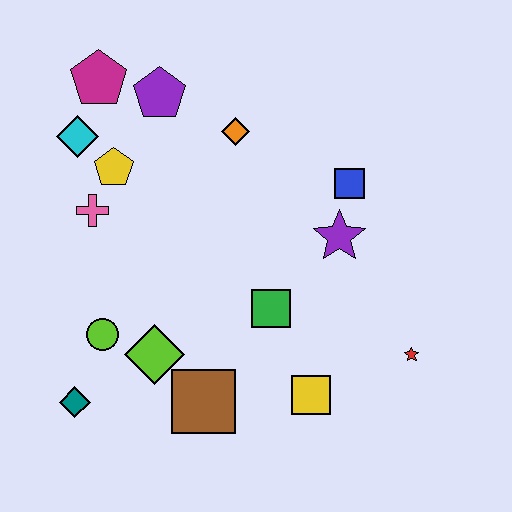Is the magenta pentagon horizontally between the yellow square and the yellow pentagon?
No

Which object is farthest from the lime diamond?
The magenta pentagon is farthest from the lime diamond.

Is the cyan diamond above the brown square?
Yes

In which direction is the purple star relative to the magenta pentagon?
The purple star is to the right of the magenta pentagon.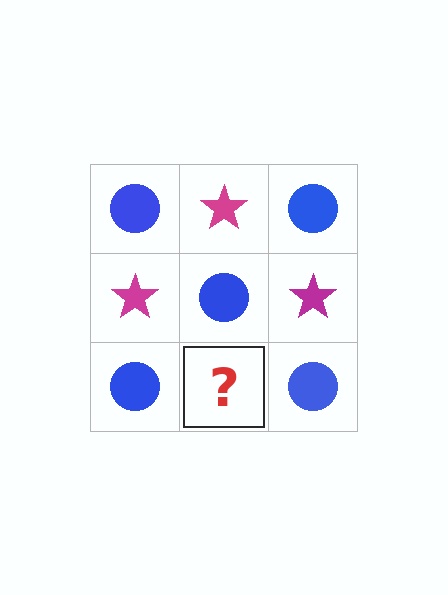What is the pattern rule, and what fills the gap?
The rule is that it alternates blue circle and magenta star in a checkerboard pattern. The gap should be filled with a magenta star.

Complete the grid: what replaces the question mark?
The question mark should be replaced with a magenta star.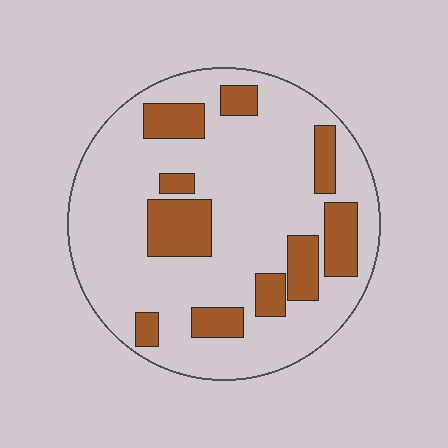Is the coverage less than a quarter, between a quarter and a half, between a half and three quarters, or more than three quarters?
Less than a quarter.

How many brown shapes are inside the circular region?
10.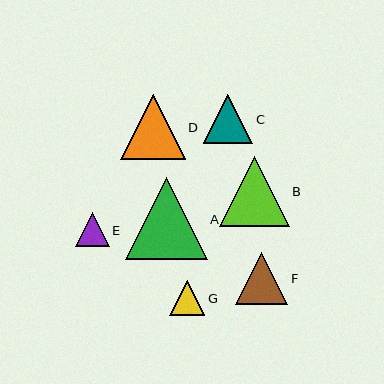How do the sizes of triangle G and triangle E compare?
Triangle G and triangle E are approximately the same size.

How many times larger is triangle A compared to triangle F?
Triangle A is approximately 1.6 times the size of triangle F.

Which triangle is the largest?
Triangle A is the largest with a size of approximately 82 pixels.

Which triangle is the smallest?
Triangle E is the smallest with a size of approximately 33 pixels.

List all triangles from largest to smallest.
From largest to smallest: A, B, D, F, C, G, E.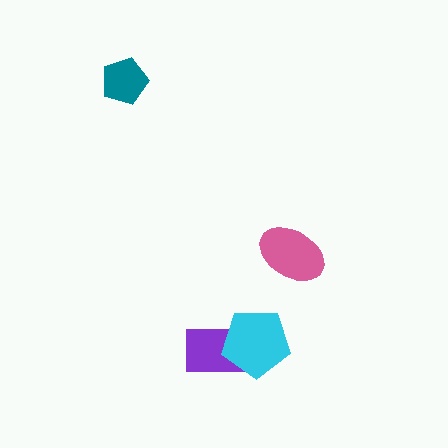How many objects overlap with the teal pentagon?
0 objects overlap with the teal pentagon.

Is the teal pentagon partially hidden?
No, no other shape covers it.